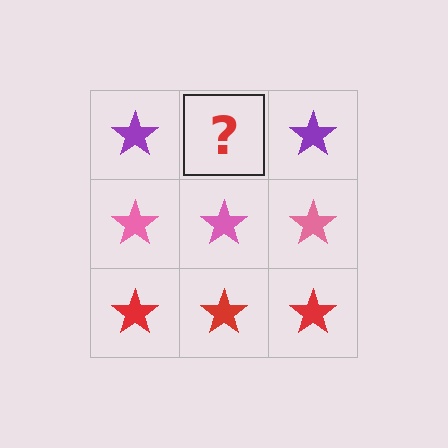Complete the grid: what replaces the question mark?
The question mark should be replaced with a purple star.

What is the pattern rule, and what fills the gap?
The rule is that each row has a consistent color. The gap should be filled with a purple star.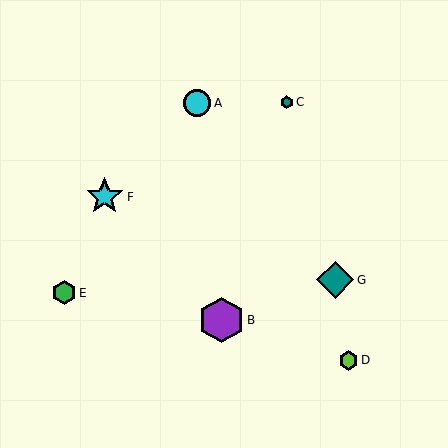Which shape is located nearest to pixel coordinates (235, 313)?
The purple hexagon (labeled B) at (221, 320) is nearest to that location.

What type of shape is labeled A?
Shape A is a cyan circle.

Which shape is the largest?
The purple hexagon (labeled B) is the largest.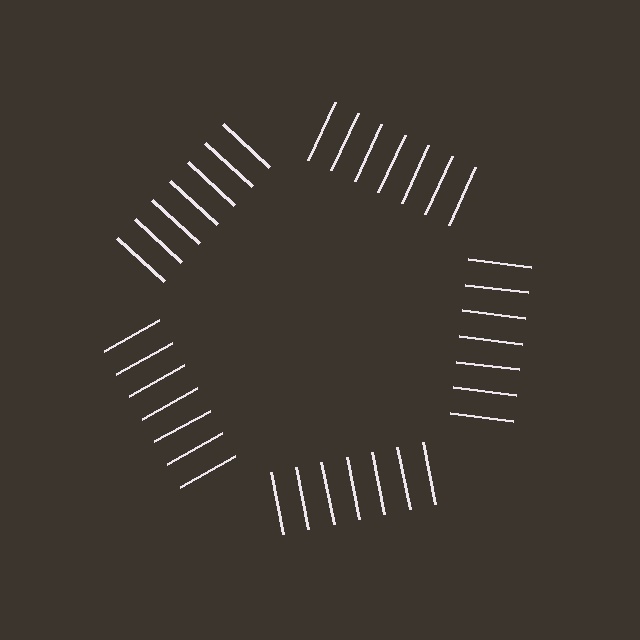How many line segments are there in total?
35 — 7 along each of the 5 edges.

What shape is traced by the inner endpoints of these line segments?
An illusory pentagon — the line segments terminate on its edges but no continuous stroke is drawn.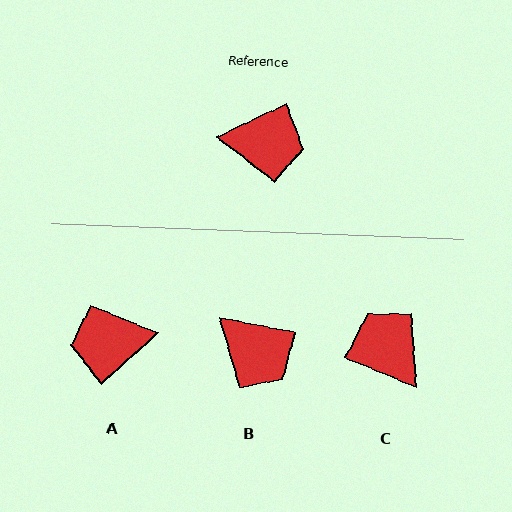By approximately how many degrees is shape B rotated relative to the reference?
Approximately 36 degrees clockwise.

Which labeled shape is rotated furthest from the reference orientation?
A, about 164 degrees away.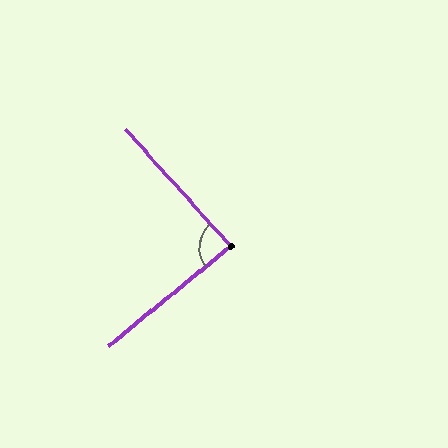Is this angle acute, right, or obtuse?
It is approximately a right angle.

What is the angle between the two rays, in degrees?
Approximately 87 degrees.